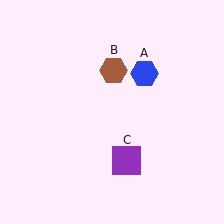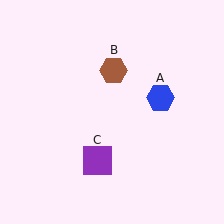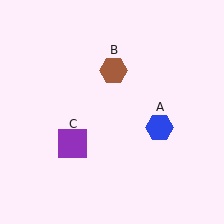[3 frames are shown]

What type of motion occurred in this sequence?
The blue hexagon (object A), purple square (object C) rotated clockwise around the center of the scene.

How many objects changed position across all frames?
2 objects changed position: blue hexagon (object A), purple square (object C).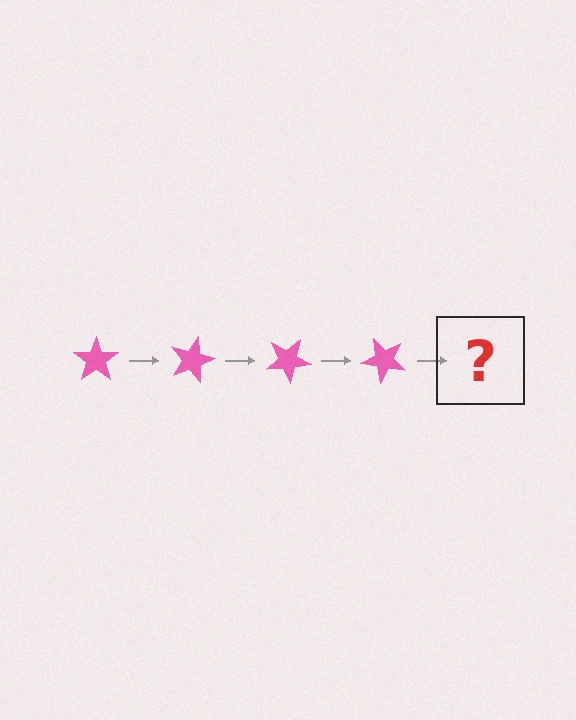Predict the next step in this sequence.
The next step is a pink star rotated 60 degrees.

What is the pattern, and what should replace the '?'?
The pattern is that the star rotates 15 degrees each step. The '?' should be a pink star rotated 60 degrees.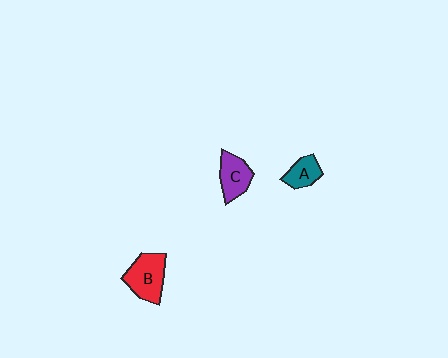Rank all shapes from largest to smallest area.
From largest to smallest: B (red), C (purple), A (teal).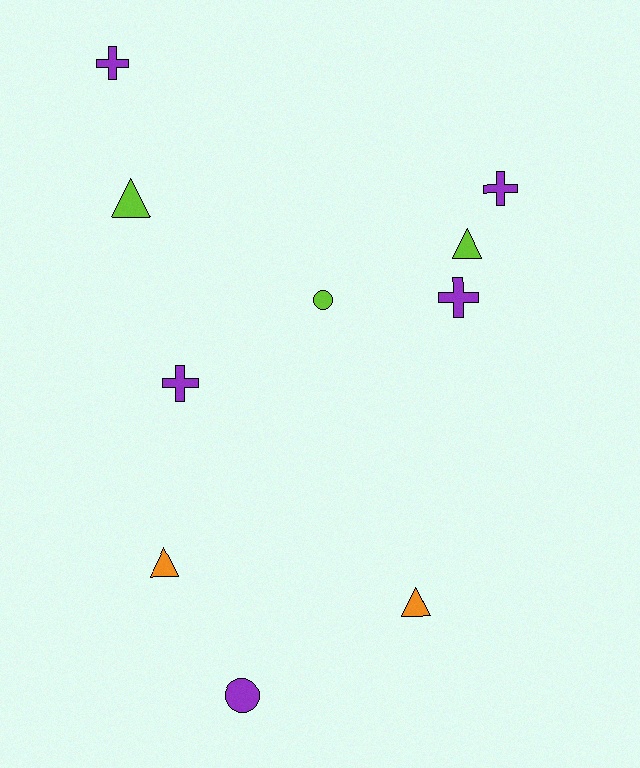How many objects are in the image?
There are 10 objects.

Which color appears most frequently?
Purple, with 5 objects.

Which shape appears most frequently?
Triangle, with 4 objects.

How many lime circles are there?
There is 1 lime circle.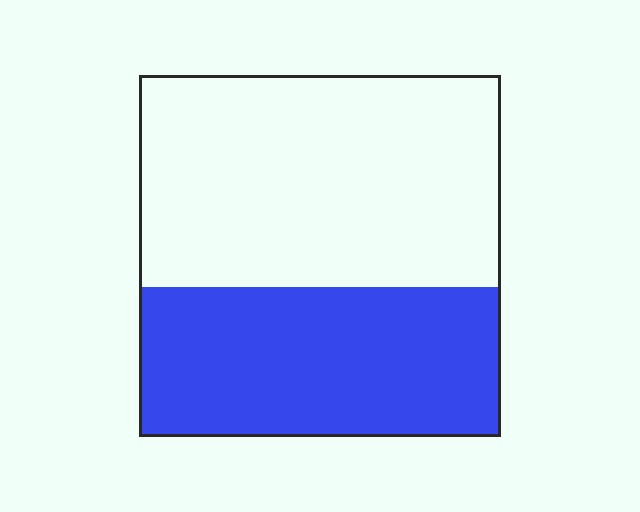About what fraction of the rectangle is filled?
About two fifths (2/5).